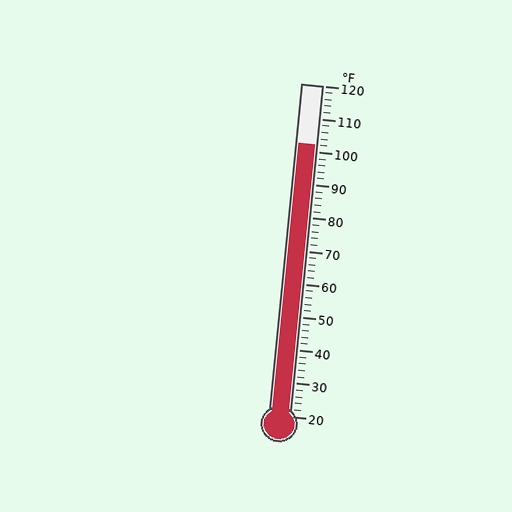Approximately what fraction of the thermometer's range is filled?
The thermometer is filled to approximately 80% of its range.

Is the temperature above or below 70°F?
The temperature is above 70°F.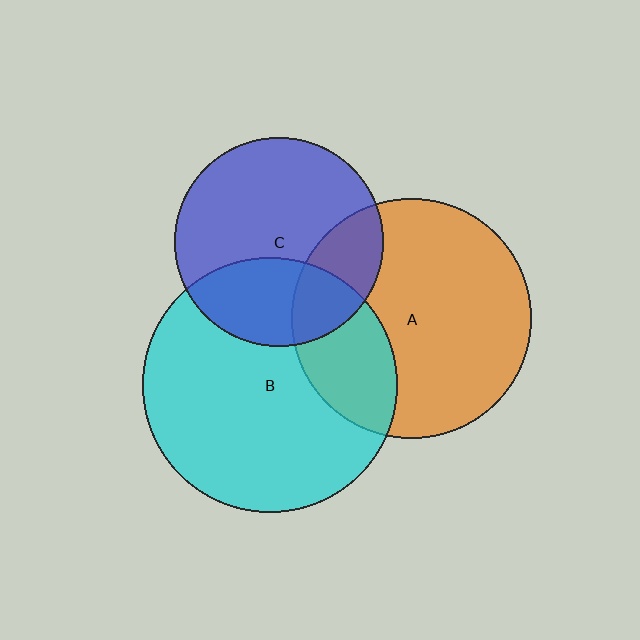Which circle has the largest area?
Circle B (cyan).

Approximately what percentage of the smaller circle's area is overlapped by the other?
Approximately 25%.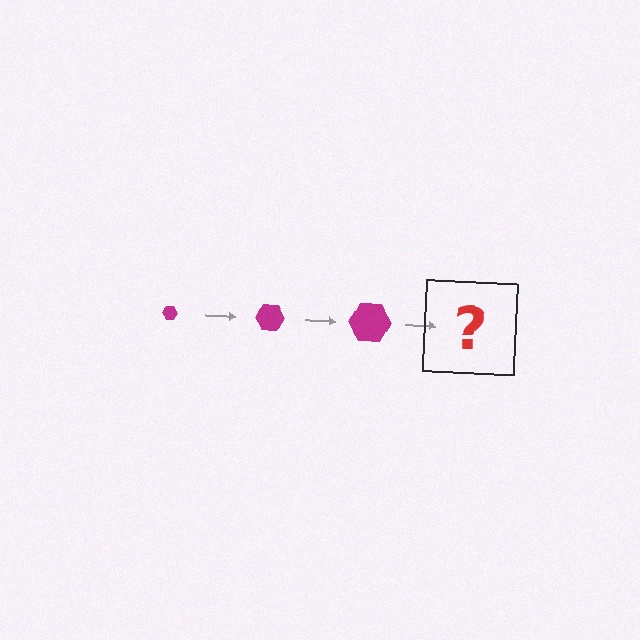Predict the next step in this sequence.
The next step is a magenta hexagon, larger than the previous one.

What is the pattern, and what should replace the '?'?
The pattern is that the hexagon gets progressively larger each step. The '?' should be a magenta hexagon, larger than the previous one.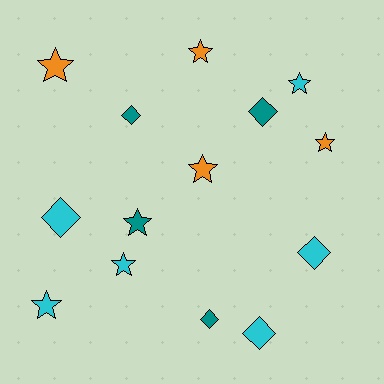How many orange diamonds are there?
There are no orange diamonds.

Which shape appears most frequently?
Star, with 8 objects.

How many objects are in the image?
There are 14 objects.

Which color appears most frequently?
Cyan, with 6 objects.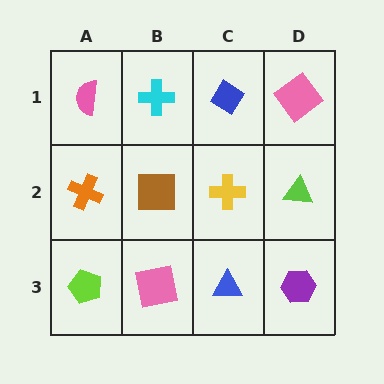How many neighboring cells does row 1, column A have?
2.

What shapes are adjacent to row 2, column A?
A pink semicircle (row 1, column A), a lime pentagon (row 3, column A), a brown square (row 2, column B).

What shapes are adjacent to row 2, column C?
A blue diamond (row 1, column C), a blue triangle (row 3, column C), a brown square (row 2, column B), a lime triangle (row 2, column D).